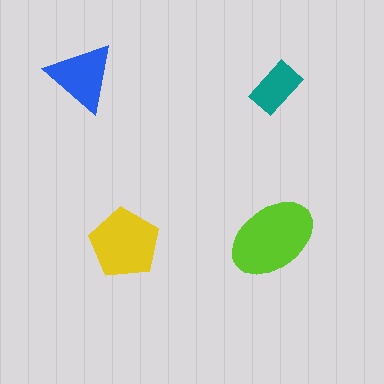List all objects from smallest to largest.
The teal rectangle, the blue triangle, the yellow pentagon, the lime ellipse.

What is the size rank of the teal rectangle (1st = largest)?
4th.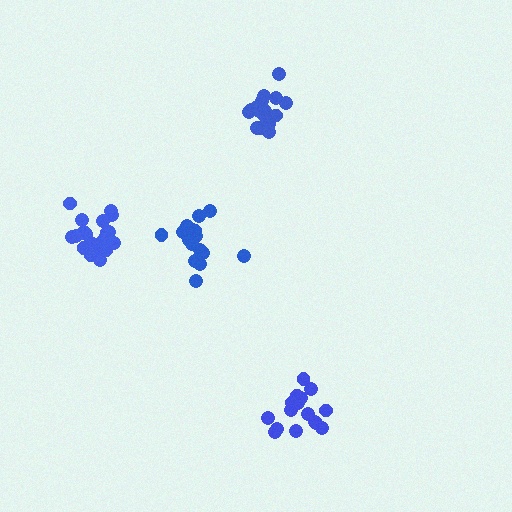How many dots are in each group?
Group 1: 17 dots, Group 2: 16 dots, Group 3: 18 dots, Group 4: 20 dots (71 total).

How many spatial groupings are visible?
There are 4 spatial groupings.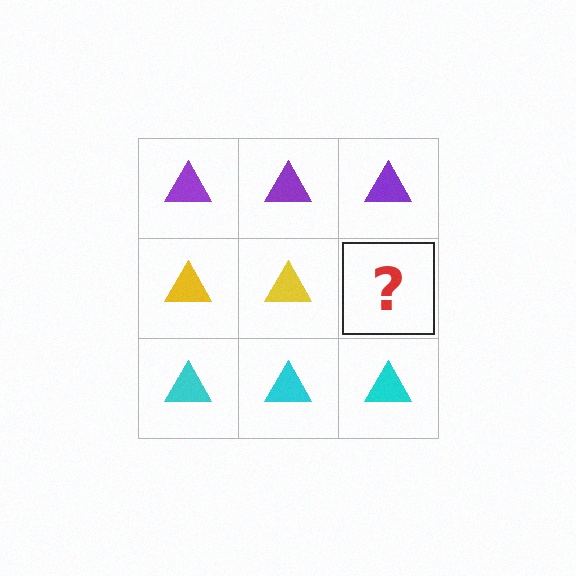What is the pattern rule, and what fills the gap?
The rule is that each row has a consistent color. The gap should be filled with a yellow triangle.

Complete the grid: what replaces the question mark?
The question mark should be replaced with a yellow triangle.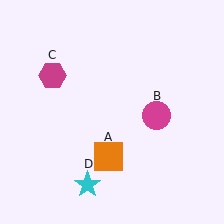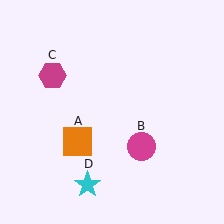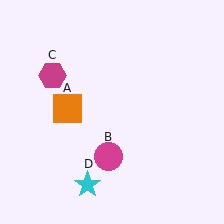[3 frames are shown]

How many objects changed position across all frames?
2 objects changed position: orange square (object A), magenta circle (object B).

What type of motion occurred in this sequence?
The orange square (object A), magenta circle (object B) rotated clockwise around the center of the scene.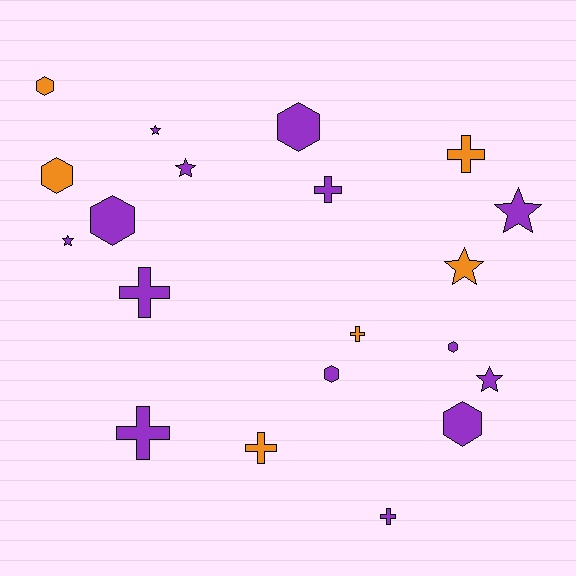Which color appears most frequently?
Purple, with 14 objects.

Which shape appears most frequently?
Hexagon, with 7 objects.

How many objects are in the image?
There are 20 objects.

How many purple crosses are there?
There are 4 purple crosses.